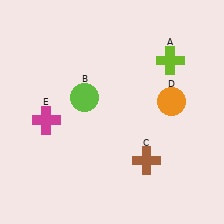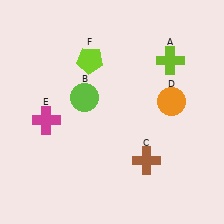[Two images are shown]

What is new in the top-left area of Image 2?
A lime pentagon (F) was added in the top-left area of Image 2.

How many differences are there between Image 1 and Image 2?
There is 1 difference between the two images.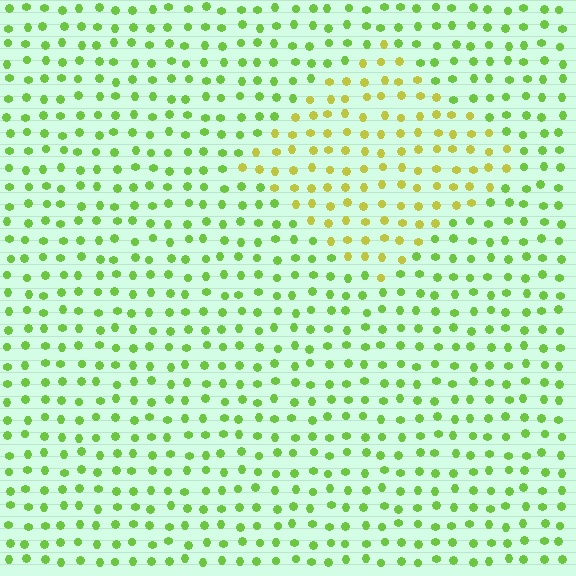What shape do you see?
I see a diamond.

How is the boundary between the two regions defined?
The boundary is defined purely by a slight shift in hue (about 37 degrees). Spacing, size, and orientation are identical on both sides.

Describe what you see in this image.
The image is filled with small lime elements in a uniform arrangement. A diamond-shaped region is visible where the elements are tinted to a slightly different hue, forming a subtle color boundary.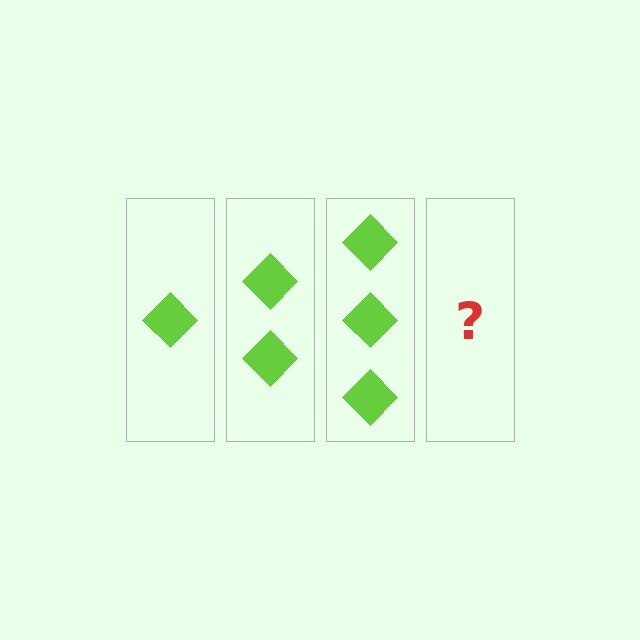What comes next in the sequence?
The next element should be 4 diamonds.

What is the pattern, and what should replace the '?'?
The pattern is that each step adds one more diamond. The '?' should be 4 diamonds.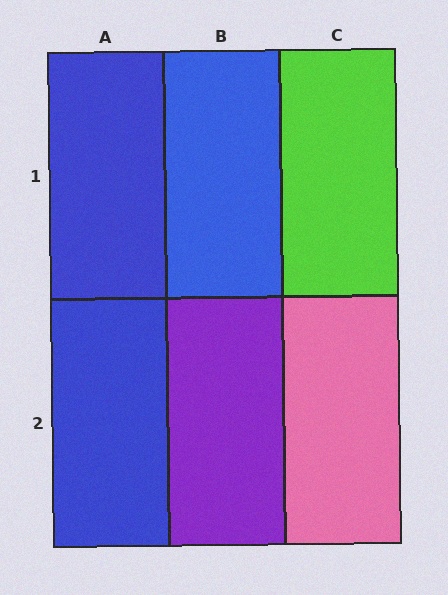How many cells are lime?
1 cell is lime.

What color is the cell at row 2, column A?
Blue.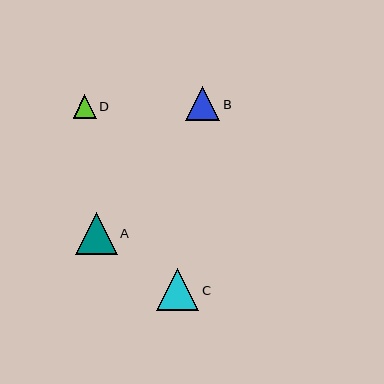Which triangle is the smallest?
Triangle D is the smallest with a size of approximately 23 pixels.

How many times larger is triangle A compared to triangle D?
Triangle A is approximately 1.8 times the size of triangle D.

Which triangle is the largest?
Triangle C is the largest with a size of approximately 42 pixels.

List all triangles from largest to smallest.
From largest to smallest: C, A, B, D.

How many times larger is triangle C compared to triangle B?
Triangle C is approximately 1.2 times the size of triangle B.